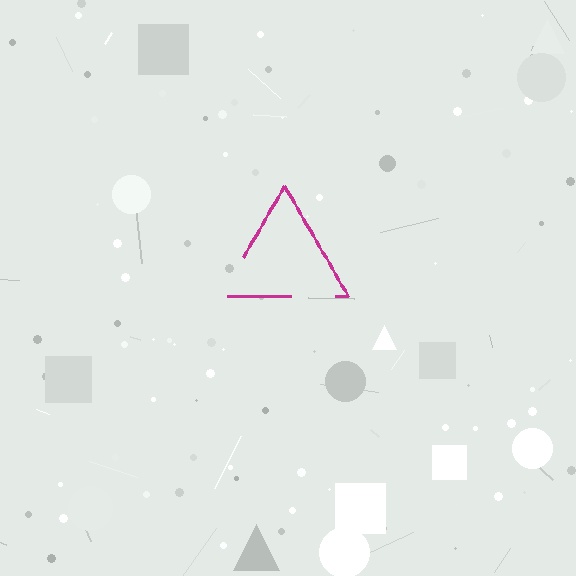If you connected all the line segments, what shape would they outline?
They would outline a triangle.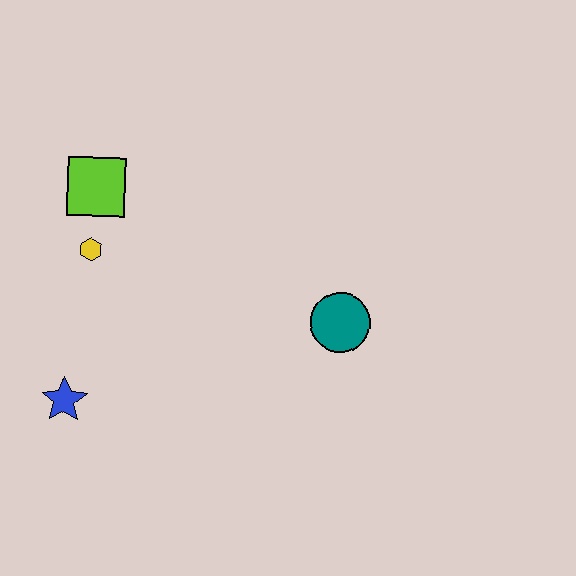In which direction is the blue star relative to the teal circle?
The blue star is to the left of the teal circle.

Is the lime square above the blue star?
Yes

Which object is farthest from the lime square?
The teal circle is farthest from the lime square.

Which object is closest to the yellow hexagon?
The lime square is closest to the yellow hexagon.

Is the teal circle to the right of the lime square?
Yes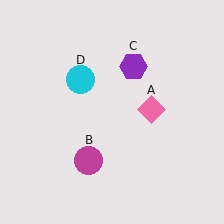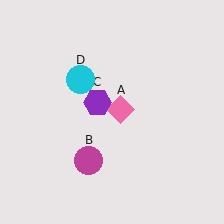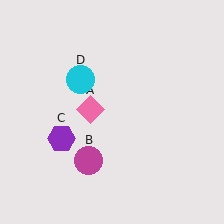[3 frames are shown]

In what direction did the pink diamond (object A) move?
The pink diamond (object A) moved left.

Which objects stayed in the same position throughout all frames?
Magenta circle (object B) and cyan circle (object D) remained stationary.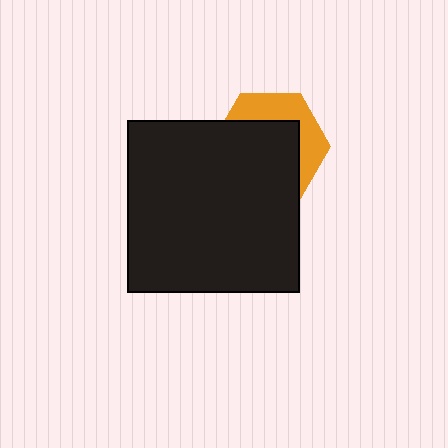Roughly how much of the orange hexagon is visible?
A small part of it is visible (roughly 36%).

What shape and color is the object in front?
The object in front is a black square.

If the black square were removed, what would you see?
You would see the complete orange hexagon.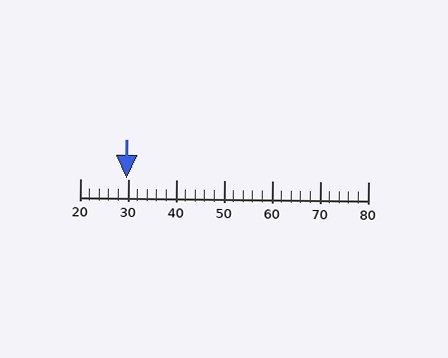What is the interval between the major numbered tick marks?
The major tick marks are spaced 10 units apart.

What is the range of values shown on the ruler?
The ruler shows values from 20 to 80.